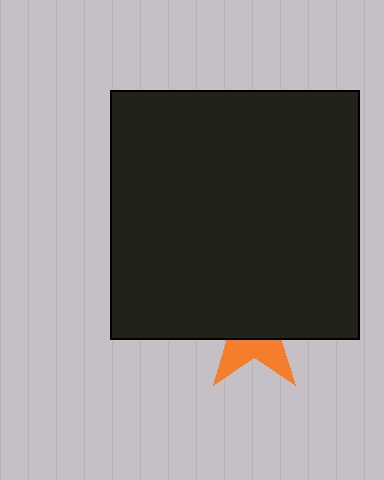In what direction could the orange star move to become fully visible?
The orange star could move down. That would shift it out from behind the black square entirely.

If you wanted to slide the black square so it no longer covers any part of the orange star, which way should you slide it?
Slide it up — that is the most direct way to separate the two shapes.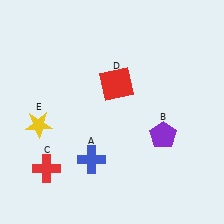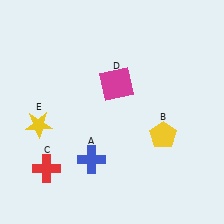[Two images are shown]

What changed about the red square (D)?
In Image 1, D is red. In Image 2, it changed to magenta.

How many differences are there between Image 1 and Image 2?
There are 2 differences between the two images.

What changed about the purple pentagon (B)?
In Image 1, B is purple. In Image 2, it changed to yellow.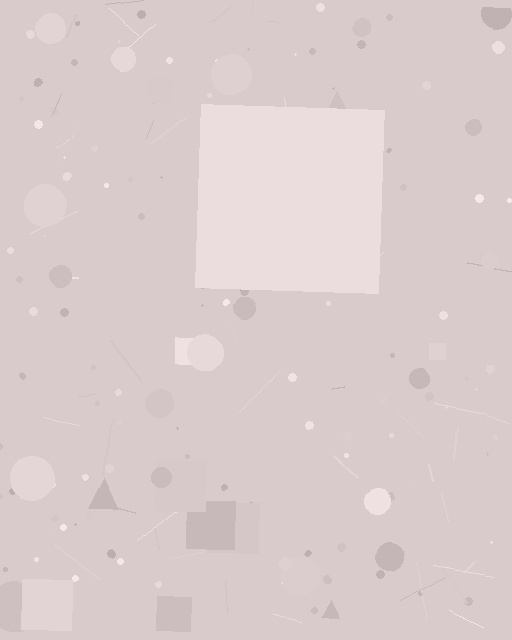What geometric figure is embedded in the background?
A square is embedded in the background.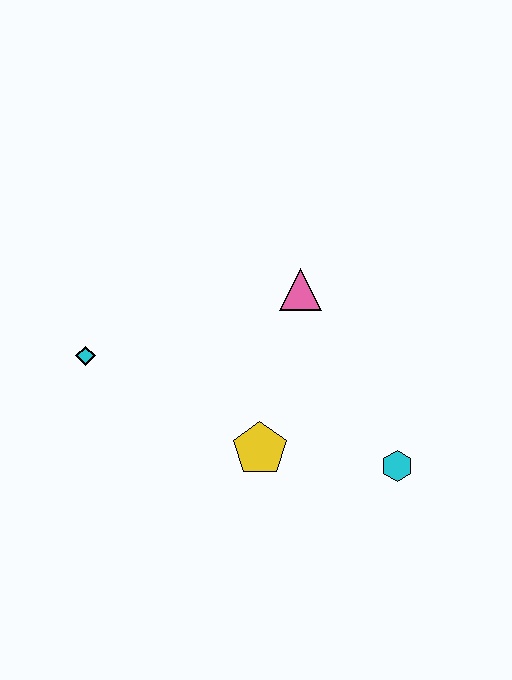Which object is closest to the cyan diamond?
The yellow pentagon is closest to the cyan diamond.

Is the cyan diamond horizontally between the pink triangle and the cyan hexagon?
No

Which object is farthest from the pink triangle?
The cyan diamond is farthest from the pink triangle.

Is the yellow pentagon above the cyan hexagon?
Yes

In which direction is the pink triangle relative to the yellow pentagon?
The pink triangle is above the yellow pentagon.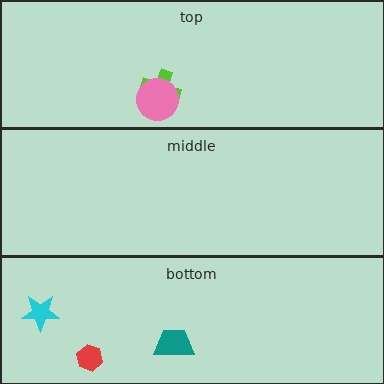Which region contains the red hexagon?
The bottom region.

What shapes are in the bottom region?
The teal trapezoid, the cyan star, the red hexagon.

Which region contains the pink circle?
The top region.